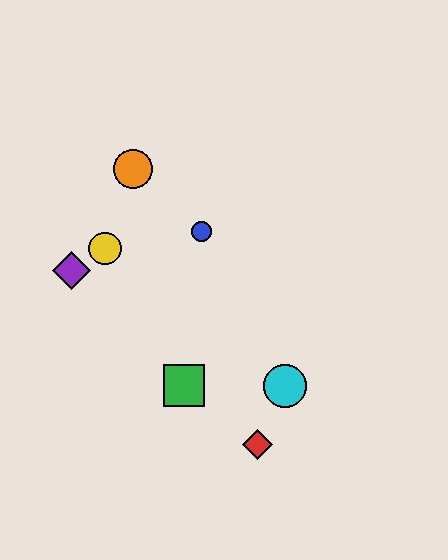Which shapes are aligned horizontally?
The green square, the cyan circle are aligned horizontally.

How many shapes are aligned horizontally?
2 shapes (the green square, the cyan circle) are aligned horizontally.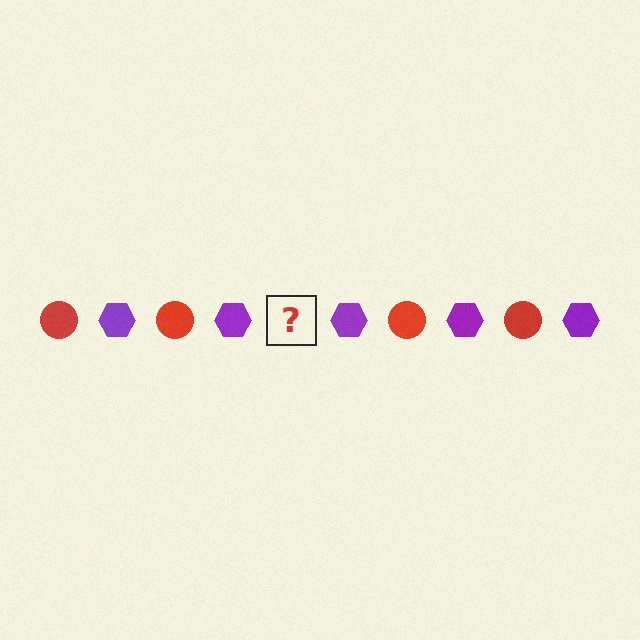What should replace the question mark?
The question mark should be replaced with a red circle.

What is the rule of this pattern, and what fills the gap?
The rule is that the pattern alternates between red circle and purple hexagon. The gap should be filled with a red circle.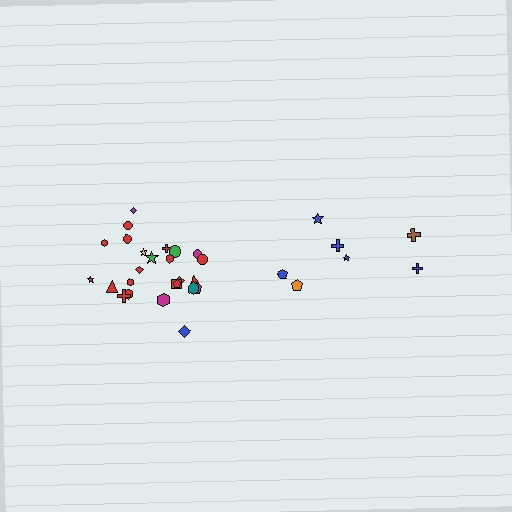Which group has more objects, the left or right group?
The left group.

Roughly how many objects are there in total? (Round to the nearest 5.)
Roughly 30 objects in total.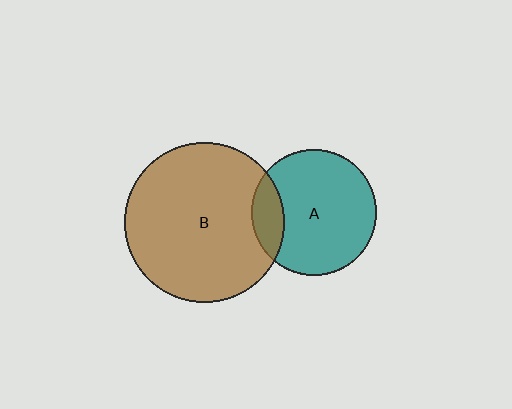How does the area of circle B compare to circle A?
Approximately 1.6 times.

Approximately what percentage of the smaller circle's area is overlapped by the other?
Approximately 15%.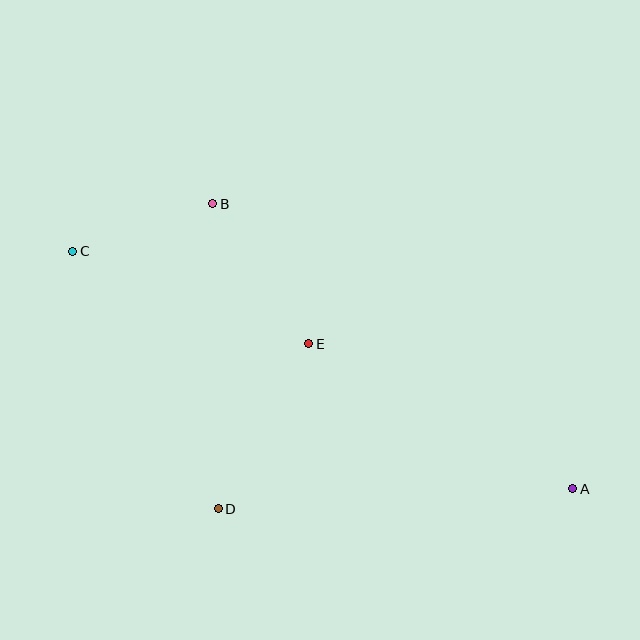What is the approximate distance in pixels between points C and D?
The distance between C and D is approximately 296 pixels.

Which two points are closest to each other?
Points B and C are closest to each other.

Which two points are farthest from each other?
Points A and C are farthest from each other.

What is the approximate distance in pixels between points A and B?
The distance between A and B is approximately 459 pixels.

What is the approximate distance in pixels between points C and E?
The distance between C and E is approximately 254 pixels.